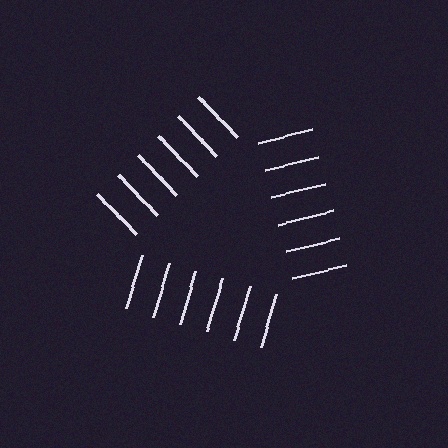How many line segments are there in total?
18 — 6 along each of the 3 edges.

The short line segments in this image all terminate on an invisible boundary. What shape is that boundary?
An illusory triangle — the line segments terminate on its edges but no continuous stroke is drawn.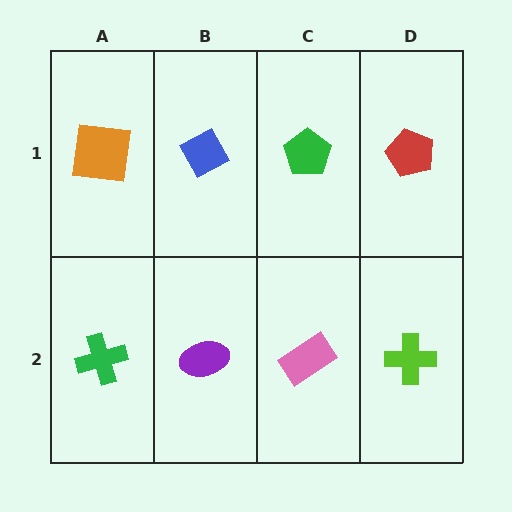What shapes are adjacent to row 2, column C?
A green pentagon (row 1, column C), a purple ellipse (row 2, column B), a lime cross (row 2, column D).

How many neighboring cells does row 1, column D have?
2.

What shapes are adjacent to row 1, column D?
A lime cross (row 2, column D), a green pentagon (row 1, column C).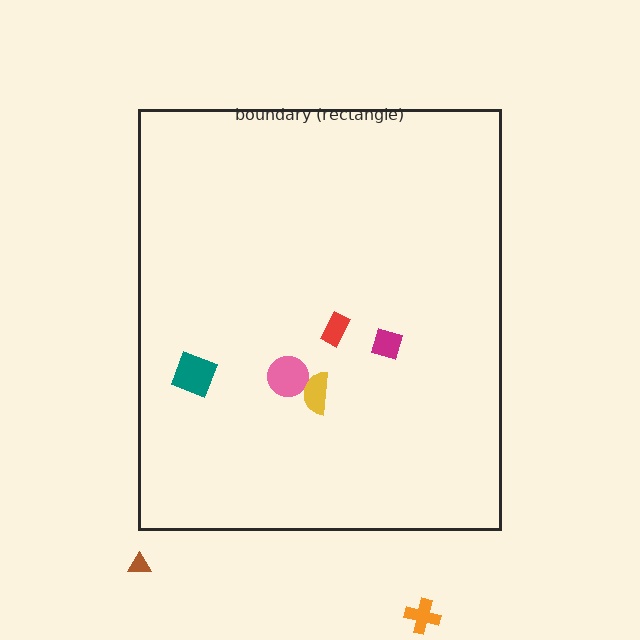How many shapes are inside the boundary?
5 inside, 2 outside.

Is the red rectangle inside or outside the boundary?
Inside.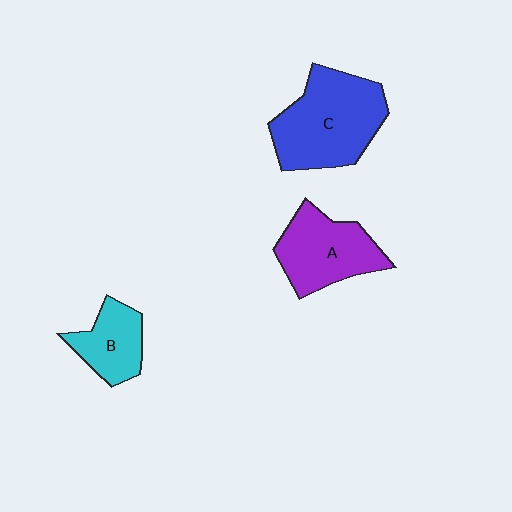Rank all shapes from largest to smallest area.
From largest to smallest: C (blue), A (purple), B (cyan).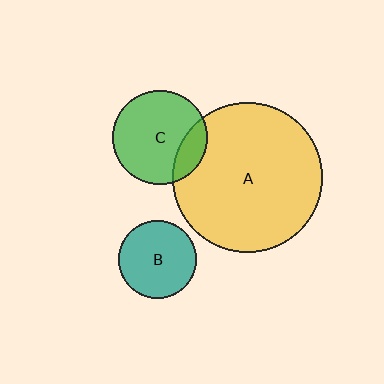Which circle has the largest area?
Circle A (yellow).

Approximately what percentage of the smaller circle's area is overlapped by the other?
Approximately 20%.